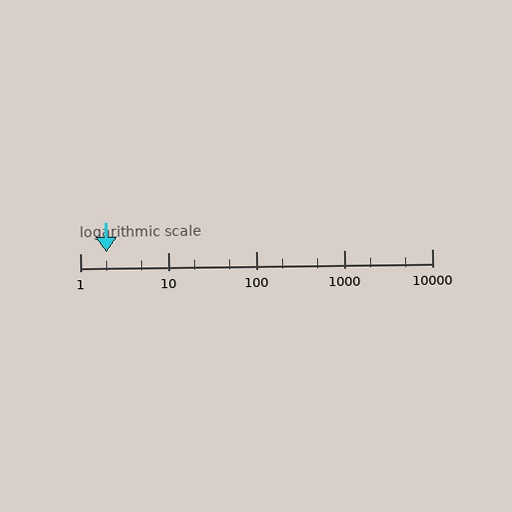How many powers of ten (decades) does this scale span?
The scale spans 4 decades, from 1 to 10000.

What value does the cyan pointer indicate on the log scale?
The pointer indicates approximately 2.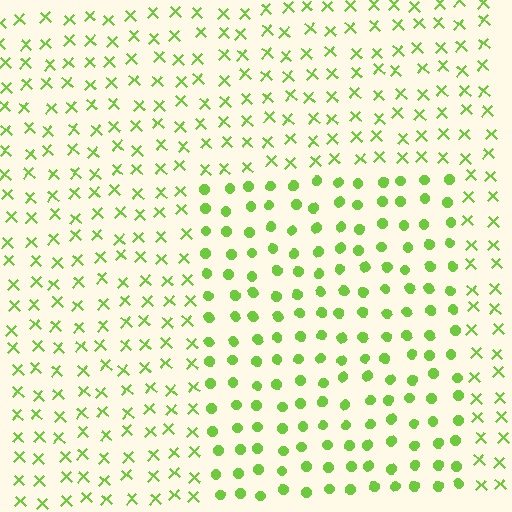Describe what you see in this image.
The image is filled with small lime elements arranged in a uniform grid. A rectangle-shaped region contains circles, while the surrounding area contains X marks. The boundary is defined purely by the change in element shape.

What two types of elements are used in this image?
The image uses circles inside the rectangle region and X marks outside it.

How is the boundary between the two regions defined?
The boundary is defined by a change in element shape: circles inside vs. X marks outside. All elements share the same color and spacing.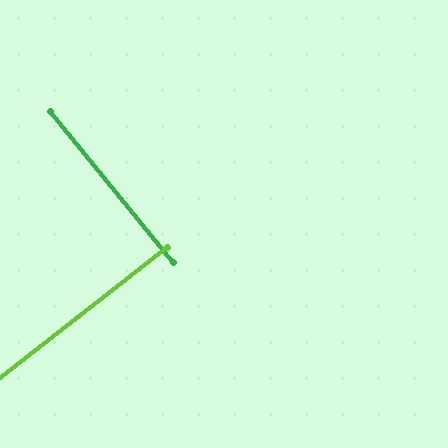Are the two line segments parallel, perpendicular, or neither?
Perpendicular — they meet at approximately 89°.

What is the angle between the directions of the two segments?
Approximately 89 degrees.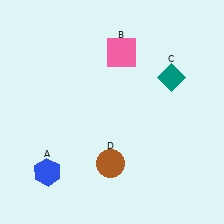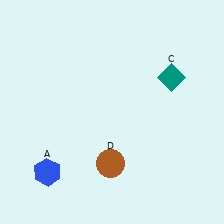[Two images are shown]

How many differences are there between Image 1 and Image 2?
There is 1 difference between the two images.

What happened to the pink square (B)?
The pink square (B) was removed in Image 2. It was in the top-right area of Image 1.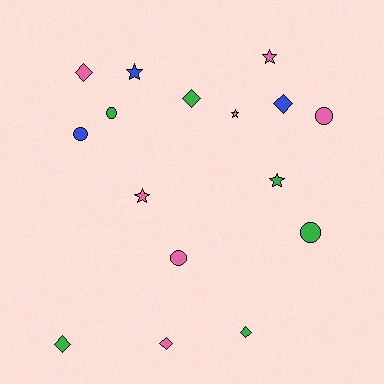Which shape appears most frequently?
Diamond, with 6 objects.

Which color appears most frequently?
Pink, with 7 objects.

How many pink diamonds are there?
There are 2 pink diamonds.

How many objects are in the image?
There are 16 objects.